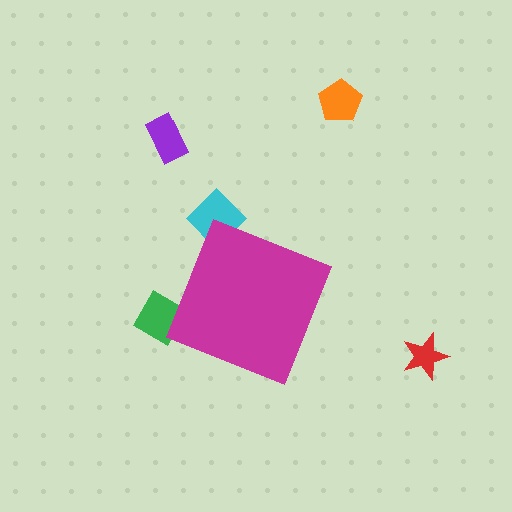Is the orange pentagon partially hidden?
No, the orange pentagon is fully visible.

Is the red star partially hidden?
No, the red star is fully visible.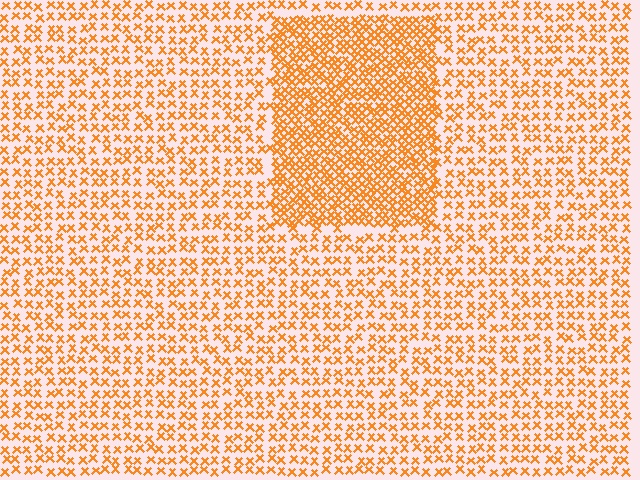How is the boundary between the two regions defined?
The boundary is defined by a change in element density (approximately 2.0x ratio). All elements are the same color, size, and shape.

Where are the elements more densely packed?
The elements are more densely packed inside the rectangle boundary.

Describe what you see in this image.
The image contains small orange elements arranged at two different densities. A rectangle-shaped region is visible where the elements are more densely packed than the surrounding area.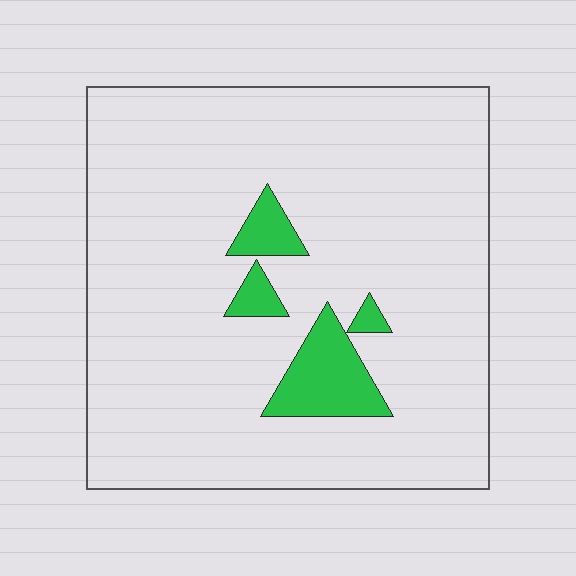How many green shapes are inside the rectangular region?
4.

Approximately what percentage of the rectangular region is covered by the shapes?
Approximately 10%.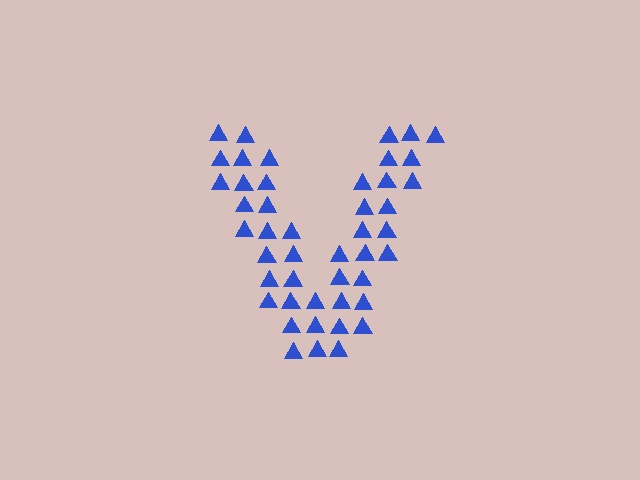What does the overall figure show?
The overall figure shows the letter V.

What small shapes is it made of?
It is made of small triangles.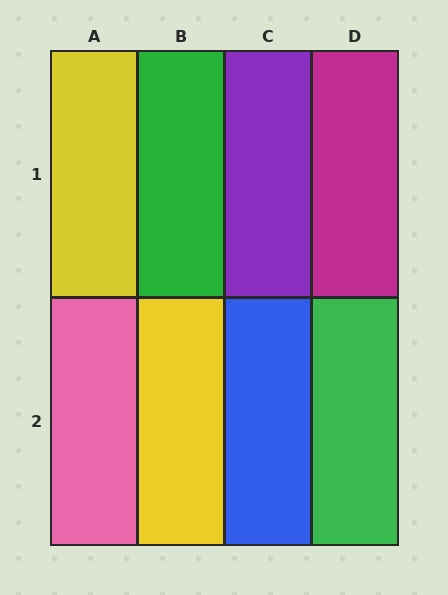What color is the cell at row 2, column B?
Yellow.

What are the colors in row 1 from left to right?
Yellow, green, purple, magenta.